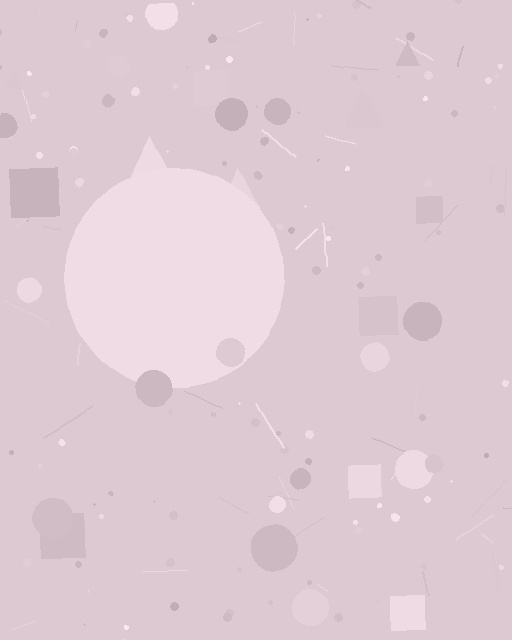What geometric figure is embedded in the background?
A circle is embedded in the background.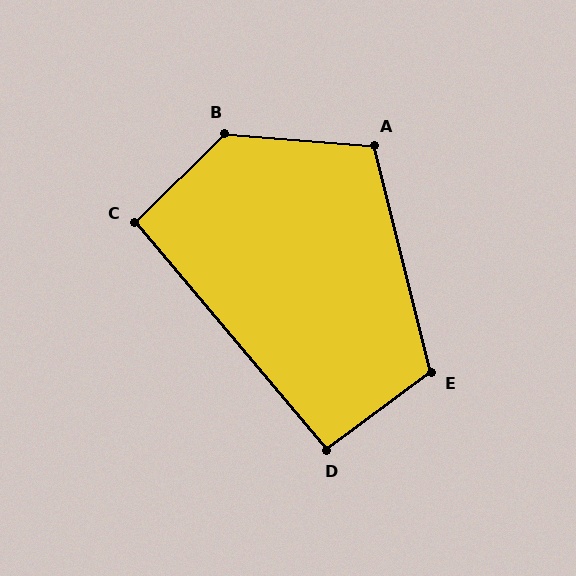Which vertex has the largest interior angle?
B, at approximately 131 degrees.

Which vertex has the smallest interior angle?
D, at approximately 94 degrees.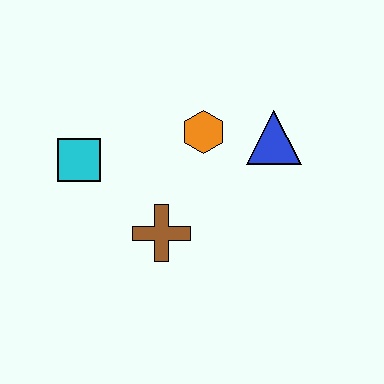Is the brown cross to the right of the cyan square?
Yes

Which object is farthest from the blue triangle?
The cyan square is farthest from the blue triangle.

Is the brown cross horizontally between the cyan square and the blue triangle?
Yes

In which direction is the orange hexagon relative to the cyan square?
The orange hexagon is to the right of the cyan square.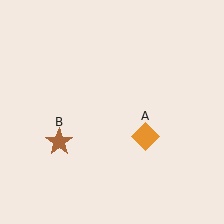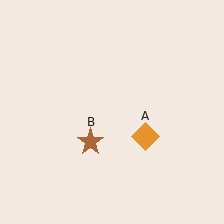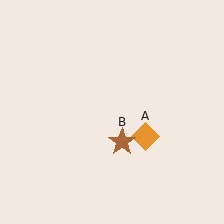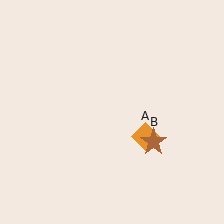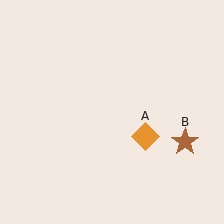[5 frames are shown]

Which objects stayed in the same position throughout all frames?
Orange diamond (object A) remained stationary.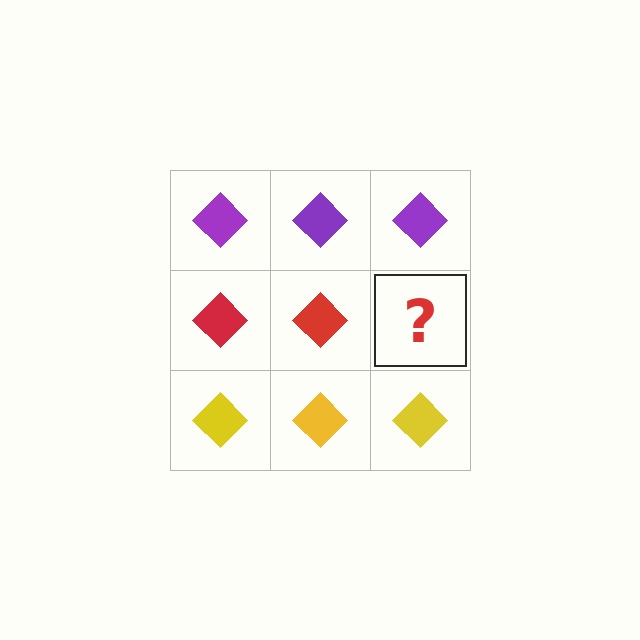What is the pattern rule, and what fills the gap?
The rule is that each row has a consistent color. The gap should be filled with a red diamond.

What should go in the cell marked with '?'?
The missing cell should contain a red diamond.